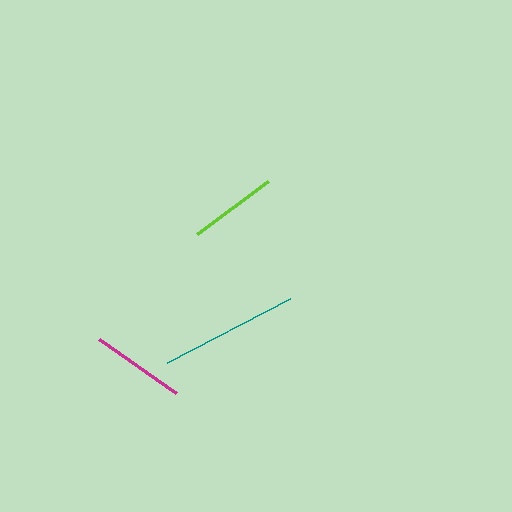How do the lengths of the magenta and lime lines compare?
The magenta and lime lines are approximately the same length.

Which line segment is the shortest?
The lime line is the shortest at approximately 88 pixels.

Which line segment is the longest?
The teal line is the longest at approximately 139 pixels.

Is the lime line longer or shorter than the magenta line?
The magenta line is longer than the lime line.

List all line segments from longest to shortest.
From longest to shortest: teal, magenta, lime.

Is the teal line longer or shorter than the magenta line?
The teal line is longer than the magenta line.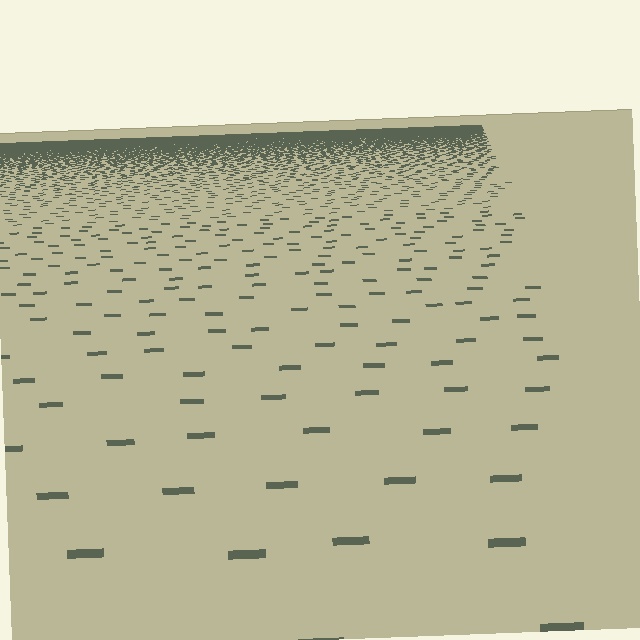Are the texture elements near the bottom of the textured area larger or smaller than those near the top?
Larger. Near the bottom, elements are closer to the viewer and appear at a bigger on-screen size.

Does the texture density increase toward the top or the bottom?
Density increases toward the top.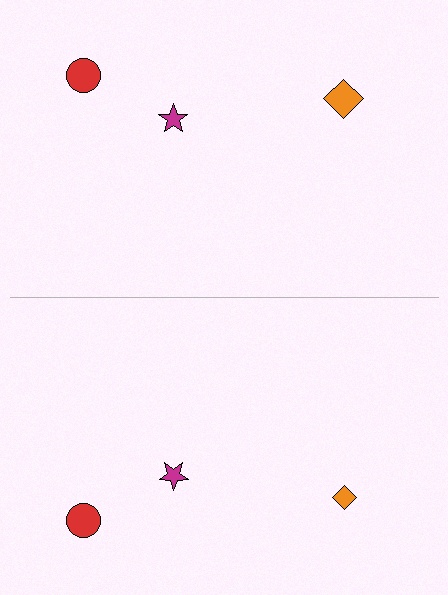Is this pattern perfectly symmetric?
No, the pattern is not perfectly symmetric. The orange diamond on the bottom side has a different size than its mirror counterpart.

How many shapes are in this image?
There are 6 shapes in this image.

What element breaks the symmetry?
The orange diamond on the bottom side has a different size than its mirror counterpart.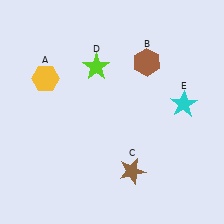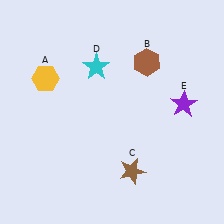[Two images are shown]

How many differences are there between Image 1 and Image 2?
There are 2 differences between the two images.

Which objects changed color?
D changed from lime to cyan. E changed from cyan to purple.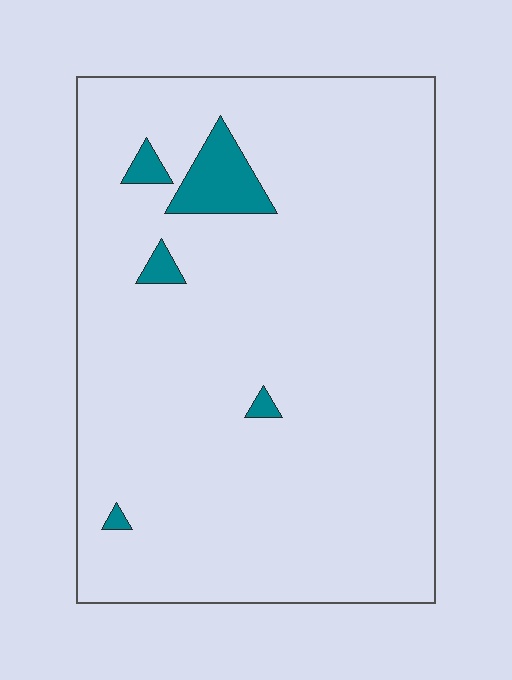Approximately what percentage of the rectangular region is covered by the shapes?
Approximately 5%.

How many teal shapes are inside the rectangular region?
5.